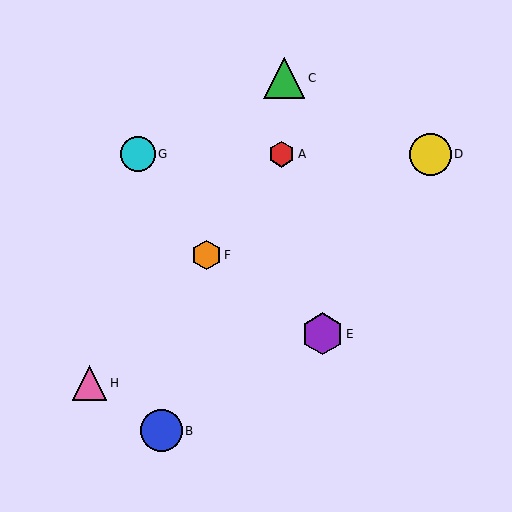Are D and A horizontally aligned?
Yes, both are at y≈154.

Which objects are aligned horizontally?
Objects A, D, G are aligned horizontally.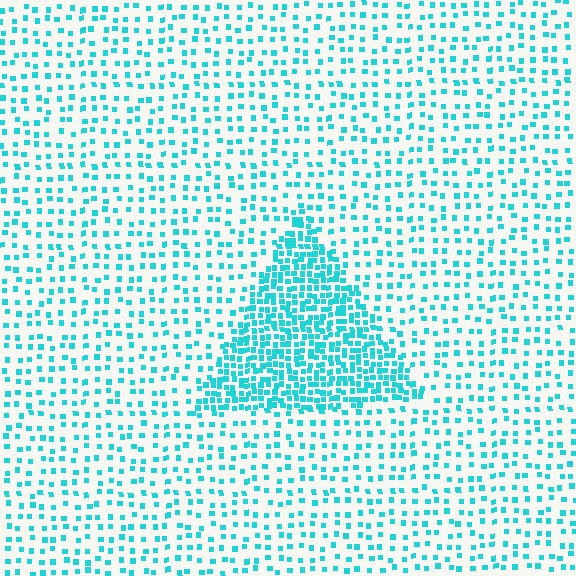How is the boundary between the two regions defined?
The boundary is defined by a change in element density (approximately 2.6x ratio). All elements are the same color, size, and shape.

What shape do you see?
I see a triangle.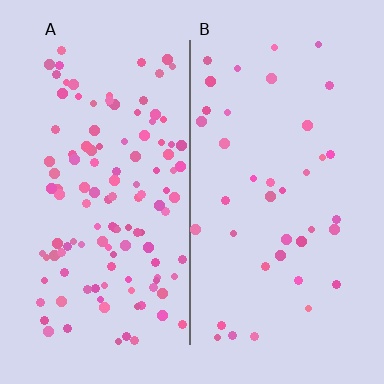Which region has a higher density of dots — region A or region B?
A (the left).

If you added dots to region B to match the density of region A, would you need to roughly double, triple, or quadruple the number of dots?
Approximately triple.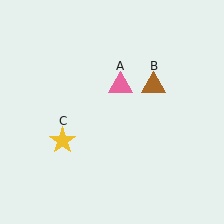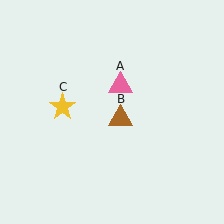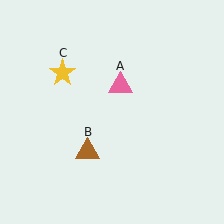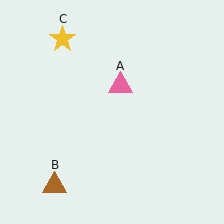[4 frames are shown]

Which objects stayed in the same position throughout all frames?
Pink triangle (object A) remained stationary.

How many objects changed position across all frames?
2 objects changed position: brown triangle (object B), yellow star (object C).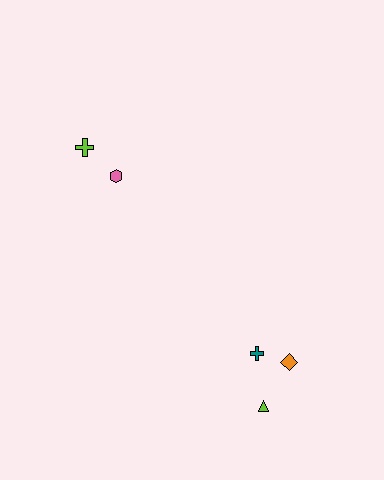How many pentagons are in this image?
There are no pentagons.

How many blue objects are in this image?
There are no blue objects.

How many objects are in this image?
There are 5 objects.